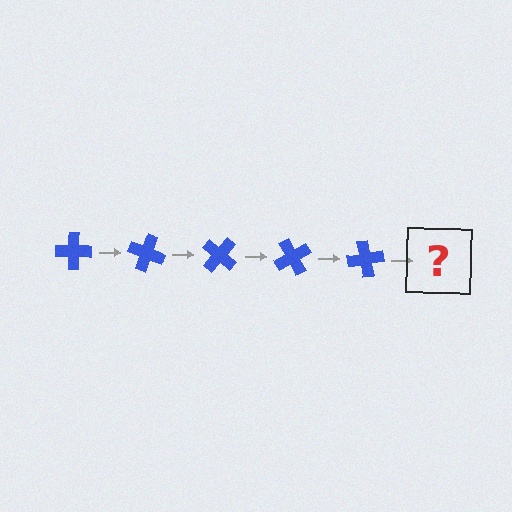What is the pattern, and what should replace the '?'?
The pattern is that the cross rotates 20 degrees each step. The '?' should be a blue cross rotated 100 degrees.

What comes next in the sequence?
The next element should be a blue cross rotated 100 degrees.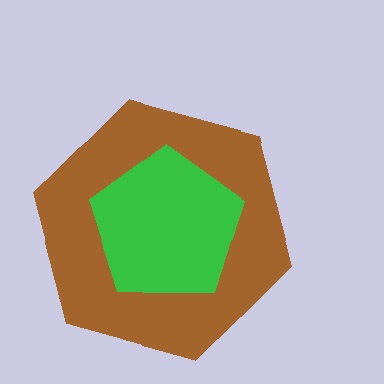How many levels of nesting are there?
2.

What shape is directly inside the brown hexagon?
The green pentagon.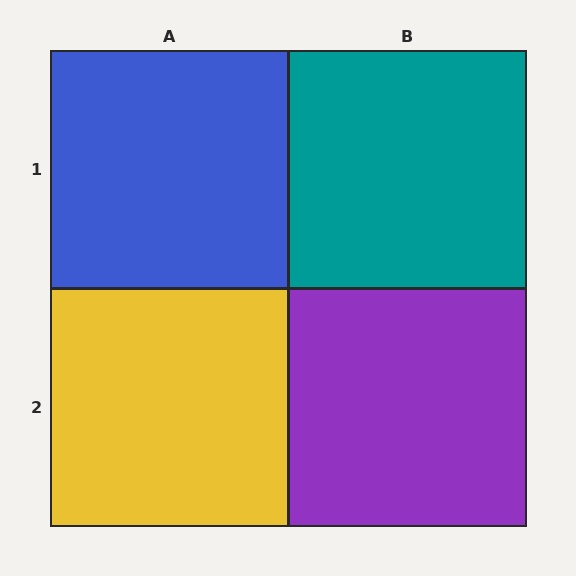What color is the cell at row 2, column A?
Yellow.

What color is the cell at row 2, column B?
Purple.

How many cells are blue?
1 cell is blue.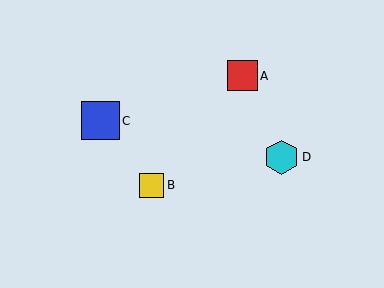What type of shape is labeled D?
Shape D is a cyan hexagon.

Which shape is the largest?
The blue square (labeled C) is the largest.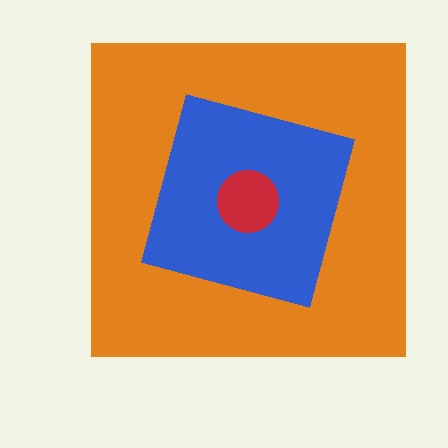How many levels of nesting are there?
3.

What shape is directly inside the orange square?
The blue square.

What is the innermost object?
The red circle.